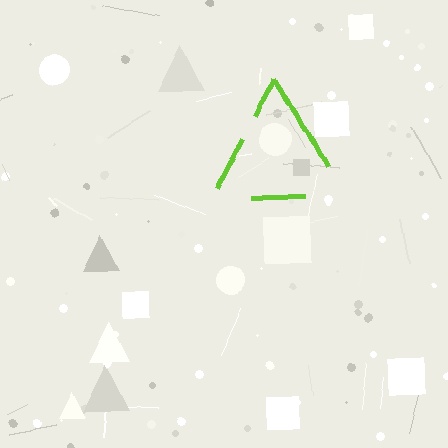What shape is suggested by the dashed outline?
The dashed outline suggests a triangle.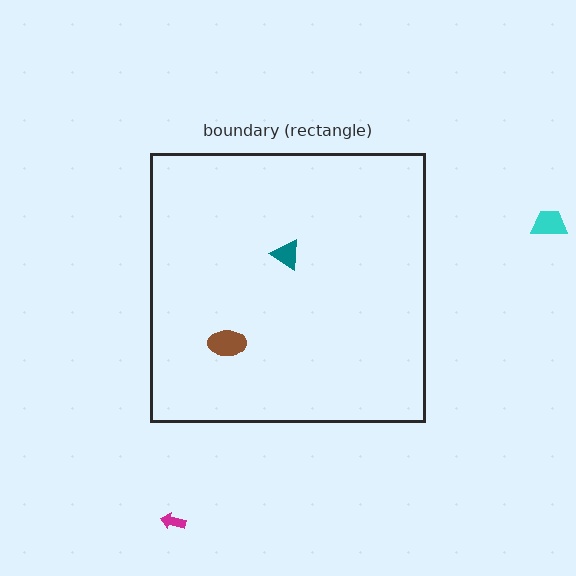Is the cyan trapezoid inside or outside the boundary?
Outside.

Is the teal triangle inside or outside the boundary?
Inside.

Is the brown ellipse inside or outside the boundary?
Inside.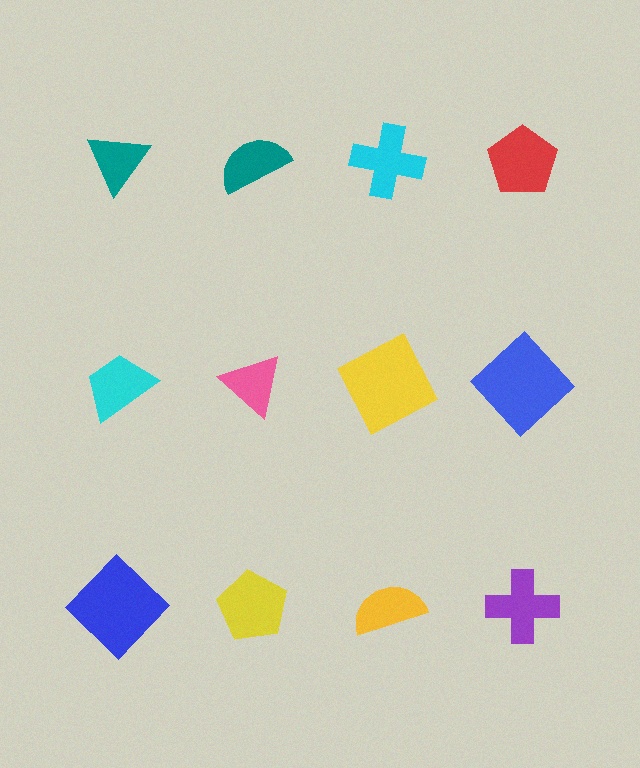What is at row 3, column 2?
A yellow pentagon.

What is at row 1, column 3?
A cyan cross.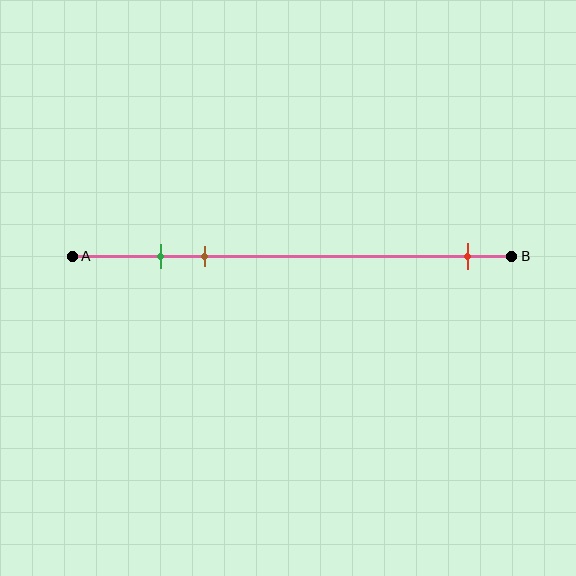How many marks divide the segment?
There are 3 marks dividing the segment.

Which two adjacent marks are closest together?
The green and brown marks are the closest adjacent pair.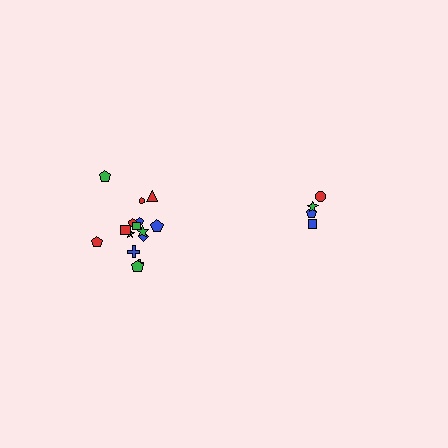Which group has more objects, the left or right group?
The left group.